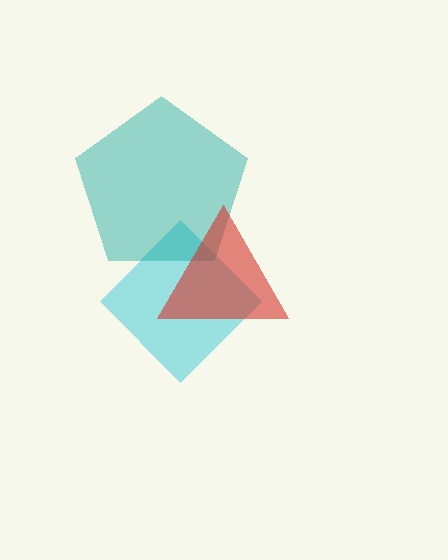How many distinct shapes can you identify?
There are 3 distinct shapes: a cyan diamond, a teal pentagon, a red triangle.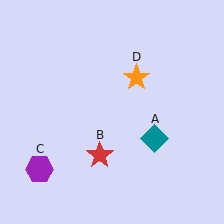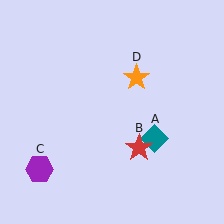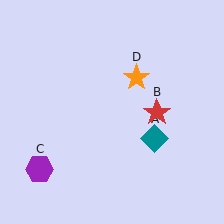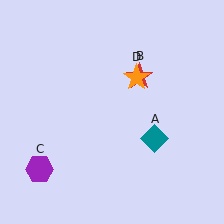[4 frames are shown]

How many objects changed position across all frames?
1 object changed position: red star (object B).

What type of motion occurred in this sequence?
The red star (object B) rotated counterclockwise around the center of the scene.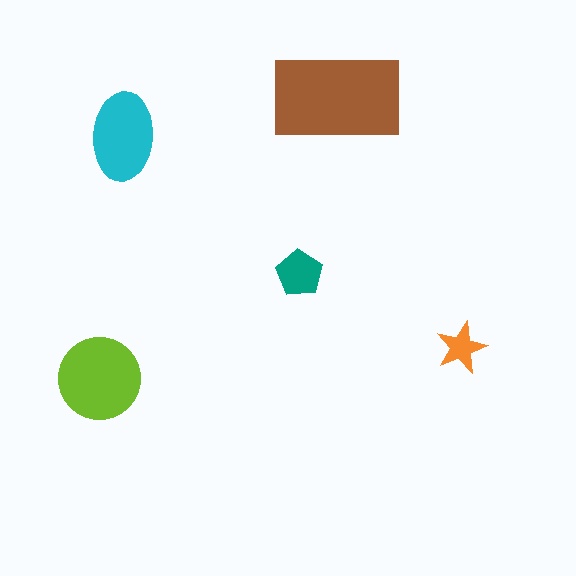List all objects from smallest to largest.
The orange star, the teal pentagon, the cyan ellipse, the lime circle, the brown rectangle.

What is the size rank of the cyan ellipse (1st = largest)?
3rd.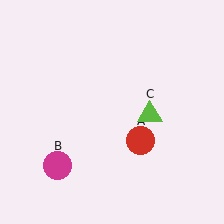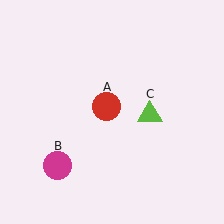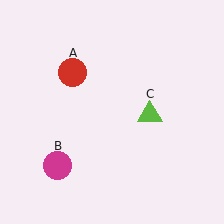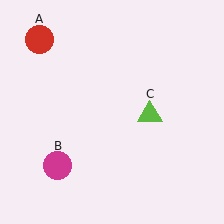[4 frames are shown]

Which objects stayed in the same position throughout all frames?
Magenta circle (object B) and lime triangle (object C) remained stationary.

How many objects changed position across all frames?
1 object changed position: red circle (object A).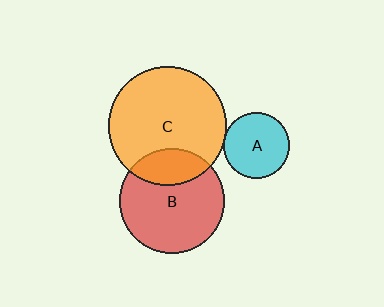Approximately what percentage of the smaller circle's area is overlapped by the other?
Approximately 5%.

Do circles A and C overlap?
Yes.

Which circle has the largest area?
Circle C (orange).